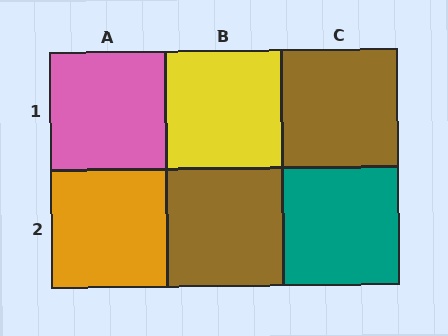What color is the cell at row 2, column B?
Brown.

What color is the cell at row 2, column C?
Teal.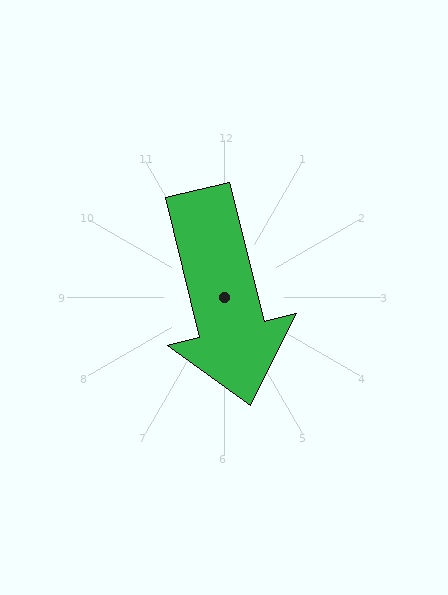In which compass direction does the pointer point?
South.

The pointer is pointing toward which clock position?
Roughly 6 o'clock.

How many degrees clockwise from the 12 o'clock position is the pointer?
Approximately 166 degrees.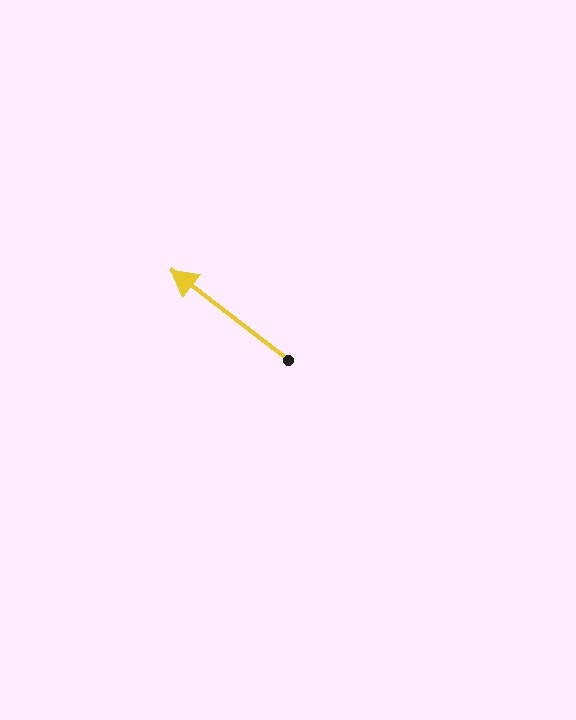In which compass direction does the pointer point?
Northwest.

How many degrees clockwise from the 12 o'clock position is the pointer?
Approximately 307 degrees.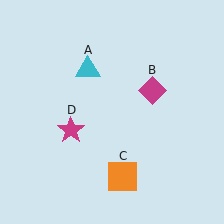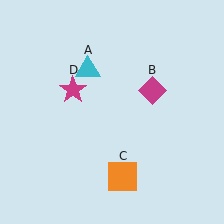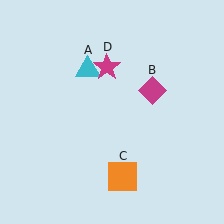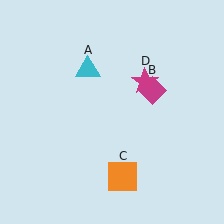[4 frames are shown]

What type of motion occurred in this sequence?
The magenta star (object D) rotated clockwise around the center of the scene.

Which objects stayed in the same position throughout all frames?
Cyan triangle (object A) and magenta diamond (object B) and orange square (object C) remained stationary.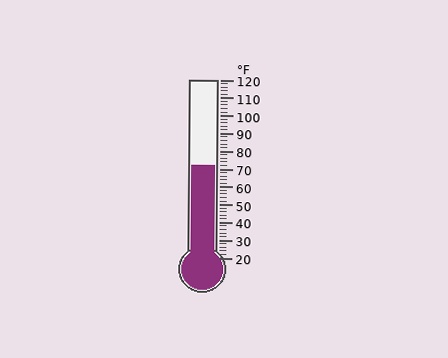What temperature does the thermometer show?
The thermometer shows approximately 72°F.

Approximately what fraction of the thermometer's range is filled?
The thermometer is filled to approximately 50% of its range.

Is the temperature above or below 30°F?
The temperature is above 30°F.